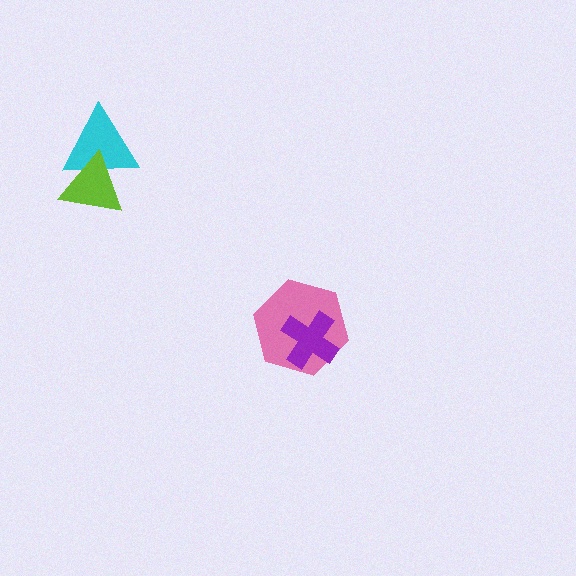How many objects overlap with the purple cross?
1 object overlaps with the purple cross.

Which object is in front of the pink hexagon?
The purple cross is in front of the pink hexagon.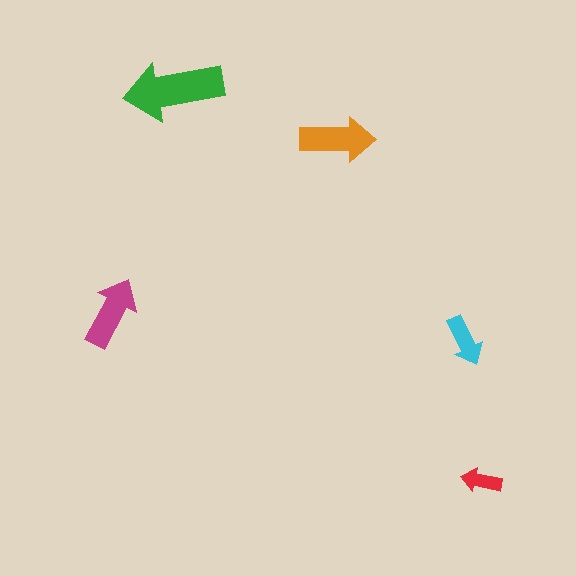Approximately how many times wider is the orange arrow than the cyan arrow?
About 1.5 times wider.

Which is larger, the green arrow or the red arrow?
The green one.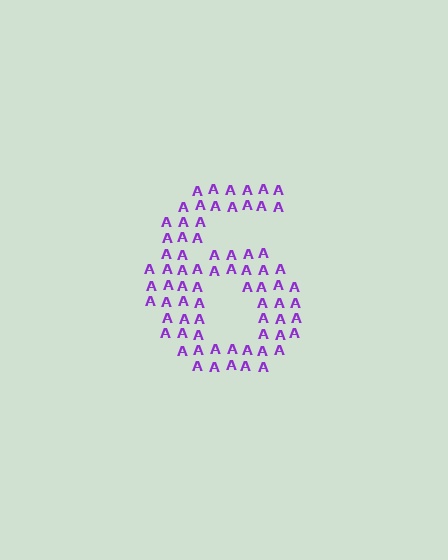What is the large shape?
The large shape is the digit 6.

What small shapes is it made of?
It is made of small letter A's.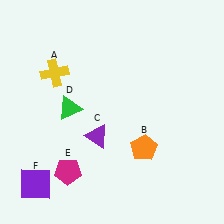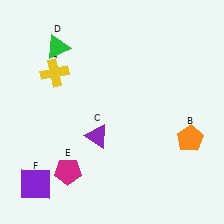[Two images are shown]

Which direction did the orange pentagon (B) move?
The orange pentagon (B) moved right.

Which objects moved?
The objects that moved are: the orange pentagon (B), the green triangle (D).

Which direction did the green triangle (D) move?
The green triangle (D) moved up.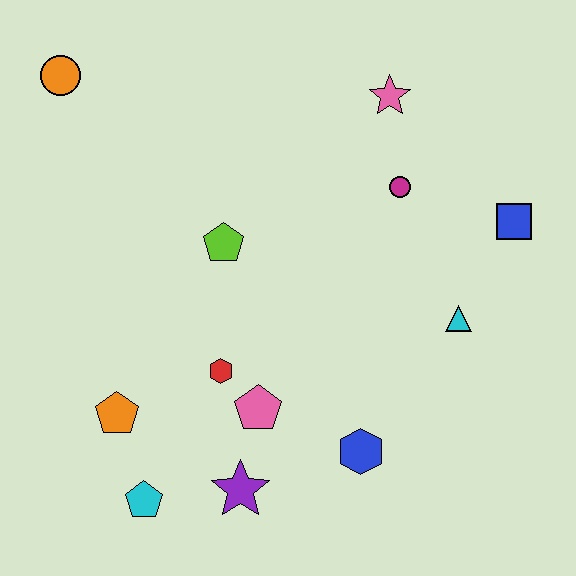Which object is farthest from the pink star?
The cyan pentagon is farthest from the pink star.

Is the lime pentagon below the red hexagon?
No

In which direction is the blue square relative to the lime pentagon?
The blue square is to the right of the lime pentagon.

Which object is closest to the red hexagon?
The pink pentagon is closest to the red hexagon.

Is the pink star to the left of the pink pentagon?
No